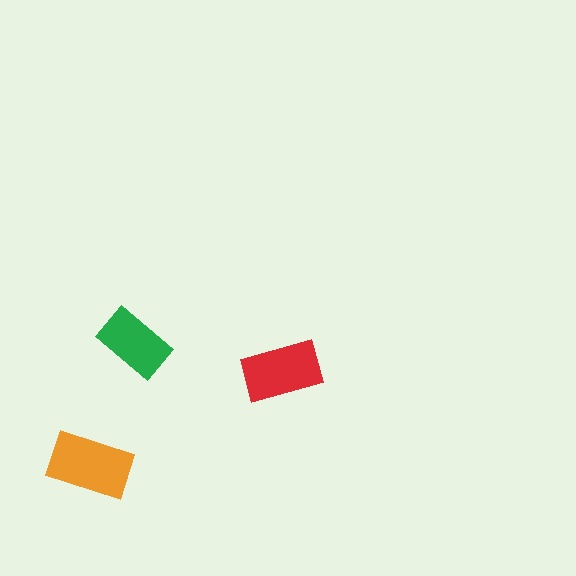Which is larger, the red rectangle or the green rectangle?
The red one.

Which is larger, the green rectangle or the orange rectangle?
The orange one.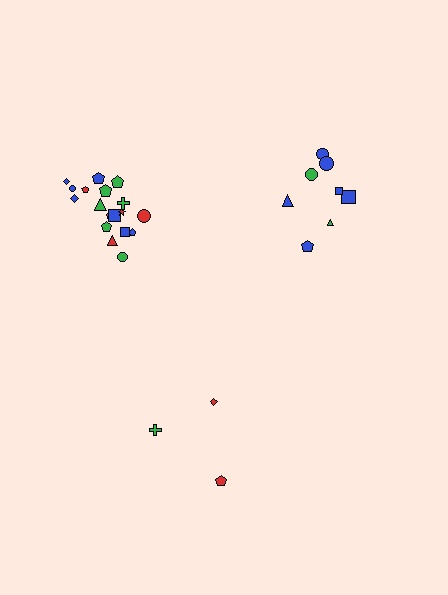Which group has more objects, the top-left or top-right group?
The top-left group.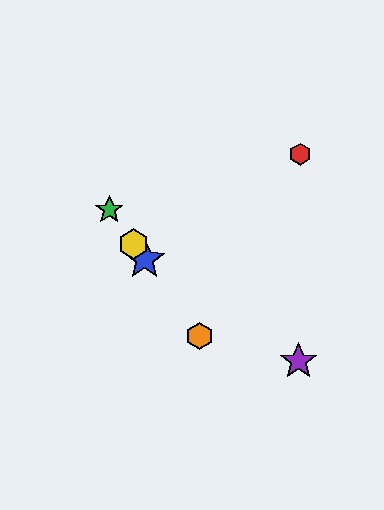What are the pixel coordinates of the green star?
The green star is at (109, 210).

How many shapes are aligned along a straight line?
4 shapes (the blue star, the green star, the yellow hexagon, the orange hexagon) are aligned along a straight line.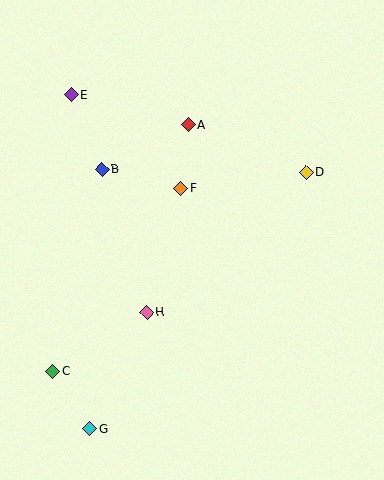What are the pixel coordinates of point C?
Point C is at (53, 371).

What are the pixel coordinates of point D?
Point D is at (306, 172).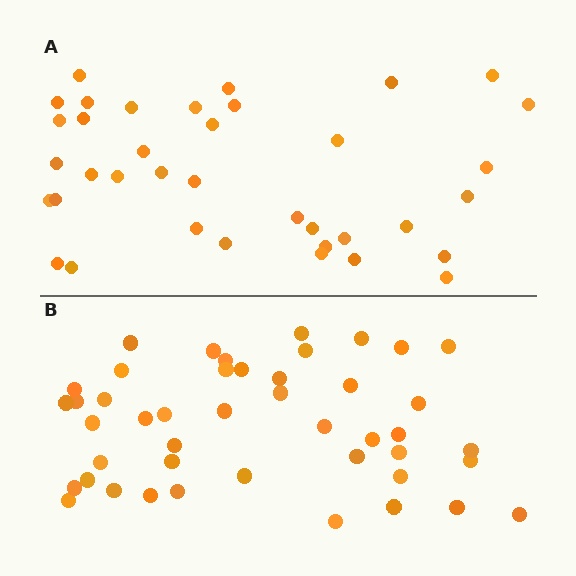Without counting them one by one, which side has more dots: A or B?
Region B (the bottom region) has more dots.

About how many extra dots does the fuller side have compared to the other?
Region B has roughly 8 or so more dots than region A.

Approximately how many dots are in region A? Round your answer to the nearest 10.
About 40 dots. (The exact count is 37, which rounds to 40.)